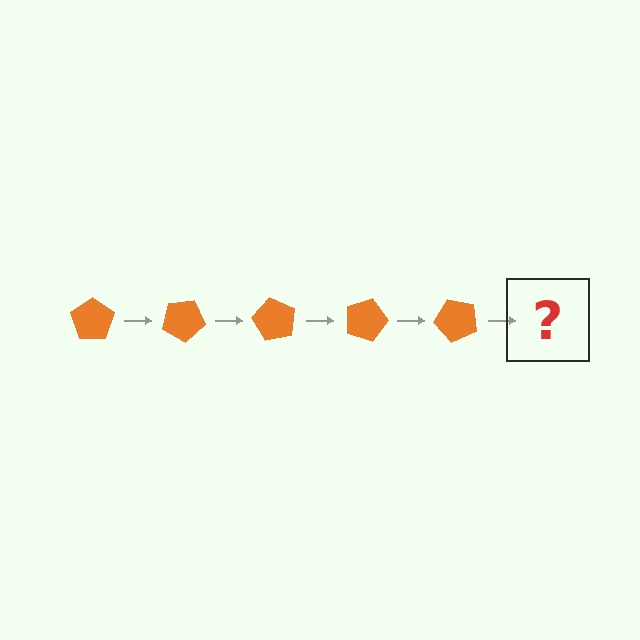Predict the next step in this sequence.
The next step is an orange pentagon rotated 150 degrees.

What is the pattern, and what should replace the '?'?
The pattern is that the pentagon rotates 30 degrees each step. The '?' should be an orange pentagon rotated 150 degrees.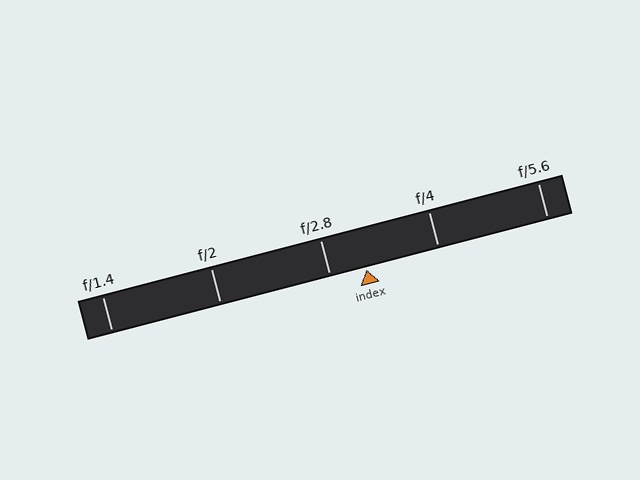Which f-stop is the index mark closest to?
The index mark is closest to f/2.8.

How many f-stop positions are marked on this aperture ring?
There are 5 f-stop positions marked.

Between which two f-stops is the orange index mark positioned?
The index mark is between f/2.8 and f/4.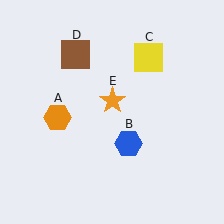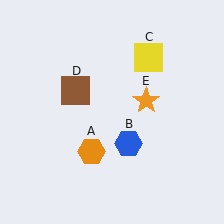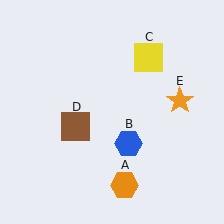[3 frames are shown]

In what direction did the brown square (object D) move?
The brown square (object D) moved down.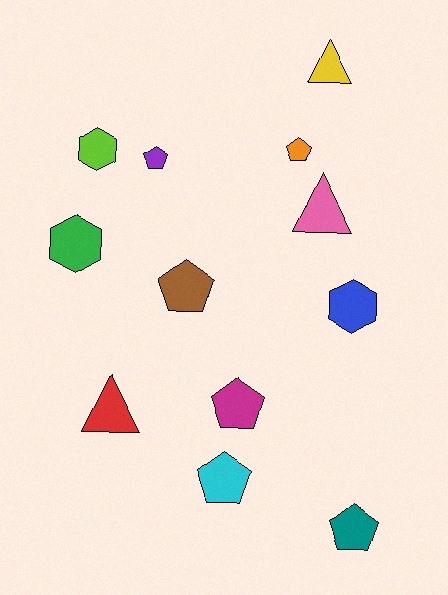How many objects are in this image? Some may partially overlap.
There are 12 objects.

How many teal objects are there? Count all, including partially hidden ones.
There is 1 teal object.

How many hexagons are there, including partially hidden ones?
There are 3 hexagons.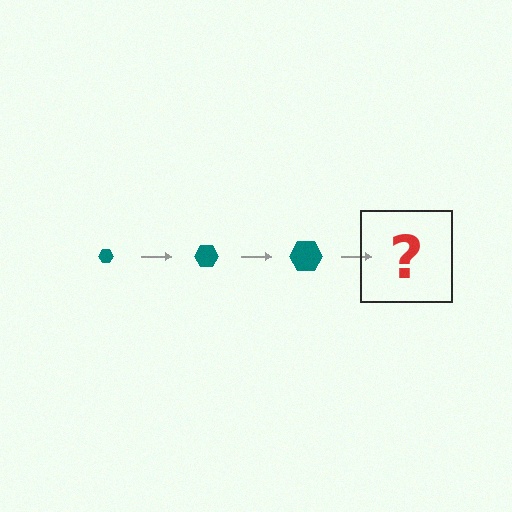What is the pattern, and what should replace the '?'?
The pattern is that the hexagon gets progressively larger each step. The '?' should be a teal hexagon, larger than the previous one.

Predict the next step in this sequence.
The next step is a teal hexagon, larger than the previous one.